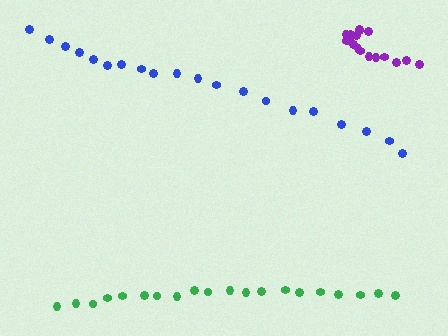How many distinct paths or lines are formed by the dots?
There are 3 distinct paths.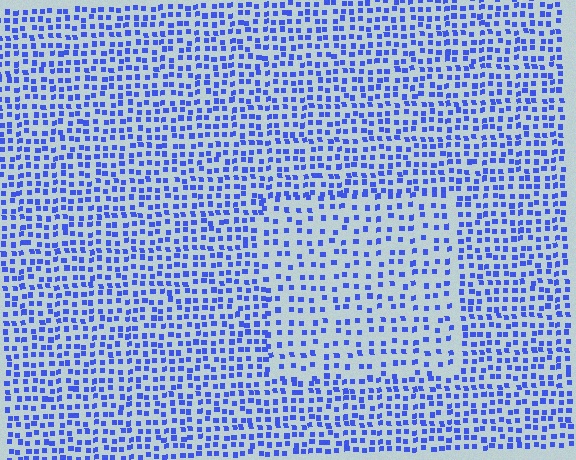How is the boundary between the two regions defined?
The boundary is defined by a change in element density (approximately 1.7x ratio). All elements are the same color, size, and shape.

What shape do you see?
I see a rectangle.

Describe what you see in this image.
The image contains small blue elements arranged at two different densities. A rectangle-shaped region is visible where the elements are less densely packed than the surrounding area.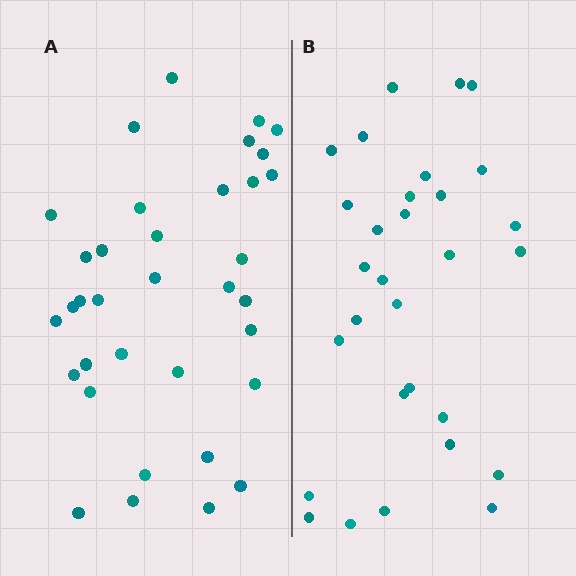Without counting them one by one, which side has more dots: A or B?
Region A (the left region) has more dots.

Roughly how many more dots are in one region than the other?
Region A has about 5 more dots than region B.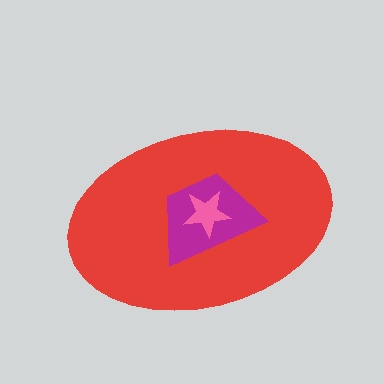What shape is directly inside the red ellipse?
The magenta trapezoid.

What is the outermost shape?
The red ellipse.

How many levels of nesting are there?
3.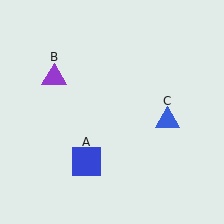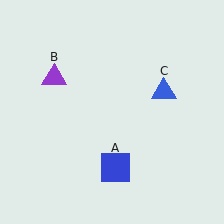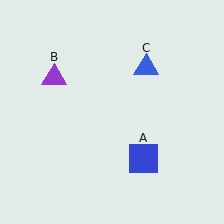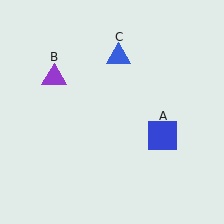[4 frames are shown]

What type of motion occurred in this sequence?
The blue square (object A), blue triangle (object C) rotated counterclockwise around the center of the scene.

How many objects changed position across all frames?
2 objects changed position: blue square (object A), blue triangle (object C).